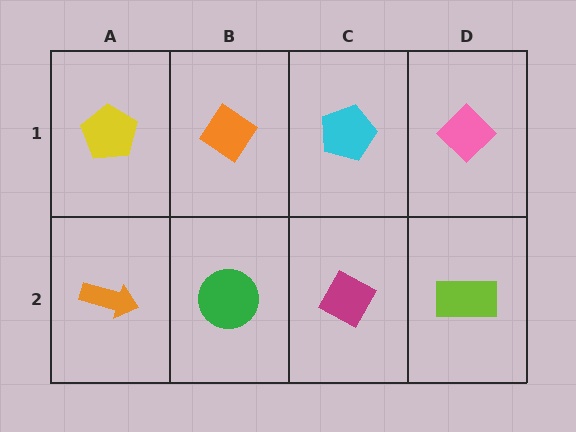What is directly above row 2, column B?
An orange diamond.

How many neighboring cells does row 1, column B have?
3.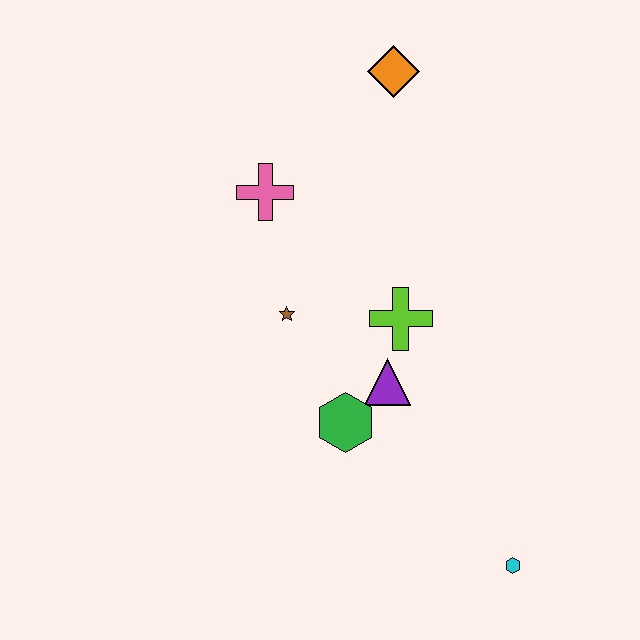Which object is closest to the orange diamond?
The pink cross is closest to the orange diamond.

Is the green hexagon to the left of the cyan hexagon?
Yes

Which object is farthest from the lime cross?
The cyan hexagon is farthest from the lime cross.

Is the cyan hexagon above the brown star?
No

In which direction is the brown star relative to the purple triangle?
The brown star is to the left of the purple triangle.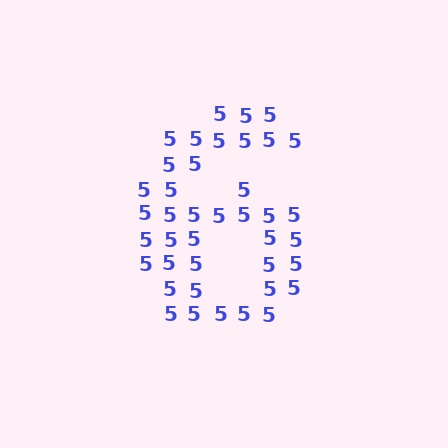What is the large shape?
The large shape is the digit 6.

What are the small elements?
The small elements are digit 5's.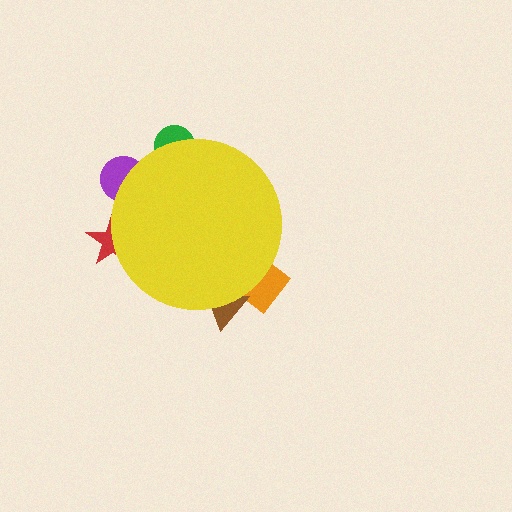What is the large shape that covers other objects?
A yellow circle.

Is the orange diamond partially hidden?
Yes, the orange diamond is partially hidden behind the yellow circle.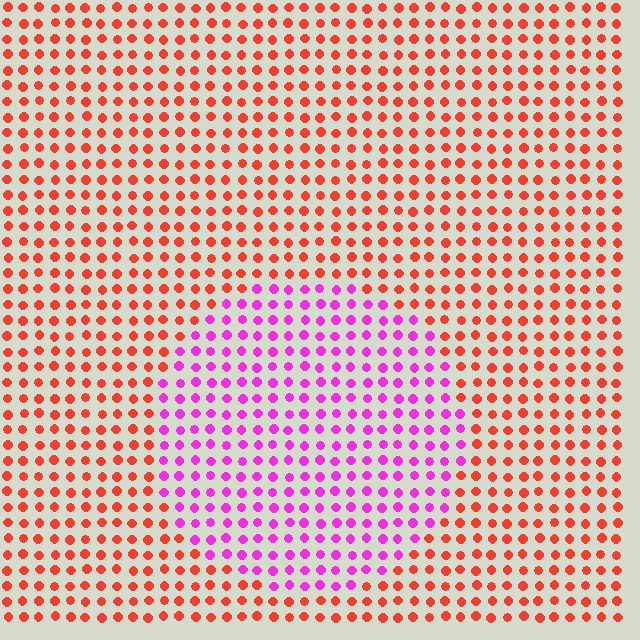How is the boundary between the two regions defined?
The boundary is defined purely by a slight shift in hue (about 60 degrees). Spacing, size, and orientation are identical on both sides.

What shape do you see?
I see a circle.